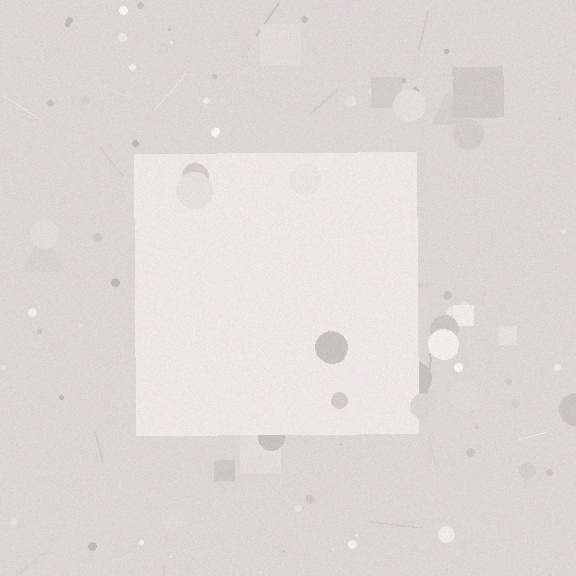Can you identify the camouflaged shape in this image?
The camouflaged shape is a square.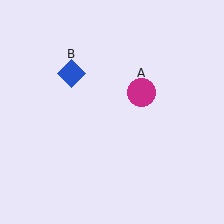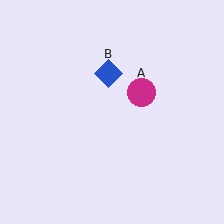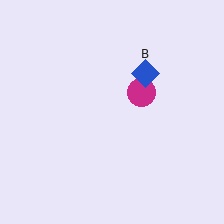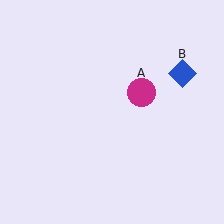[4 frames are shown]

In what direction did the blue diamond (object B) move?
The blue diamond (object B) moved right.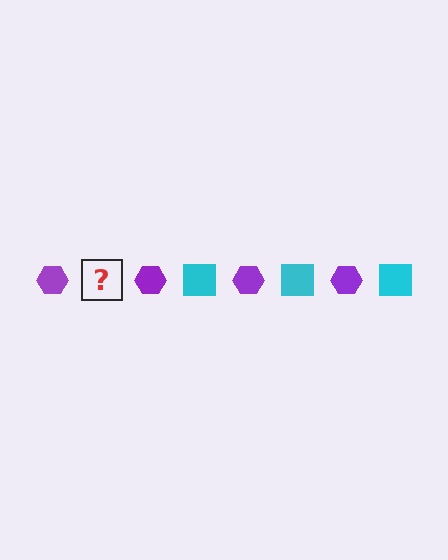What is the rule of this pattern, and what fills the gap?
The rule is that the pattern alternates between purple hexagon and cyan square. The gap should be filled with a cyan square.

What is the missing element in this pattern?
The missing element is a cyan square.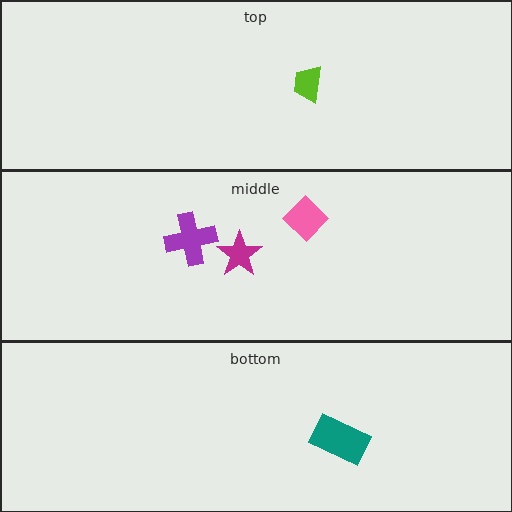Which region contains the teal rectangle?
The bottom region.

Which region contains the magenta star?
The middle region.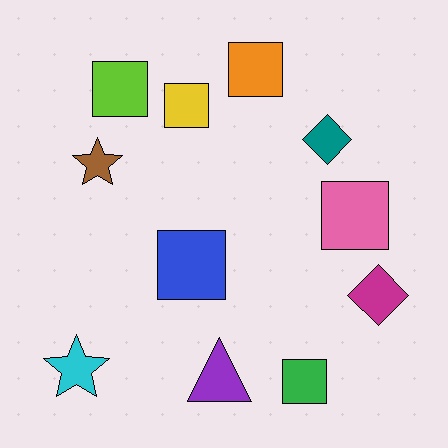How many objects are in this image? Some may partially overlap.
There are 11 objects.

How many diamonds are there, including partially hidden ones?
There are 2 diamonds.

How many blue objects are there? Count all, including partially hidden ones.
There is 1 blue object.